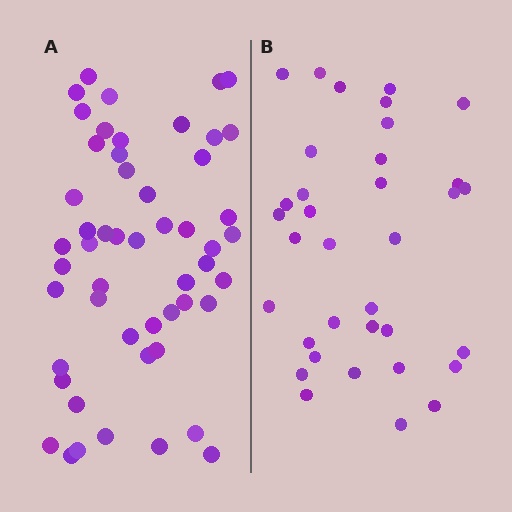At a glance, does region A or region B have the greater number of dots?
Region A (the left region) has more dots.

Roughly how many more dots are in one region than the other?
Region A has approximately 15 more dots than region B.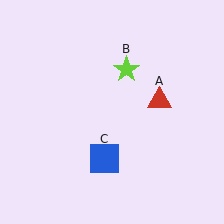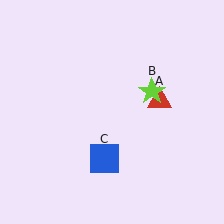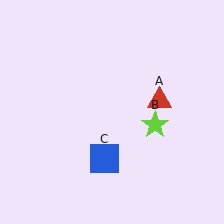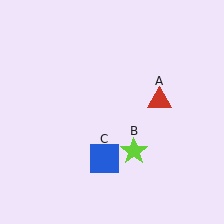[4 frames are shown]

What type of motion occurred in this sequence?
The lime star (object B) rotated clockwise around the center of the scene.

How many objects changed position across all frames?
1 object changed position: lime star (object B).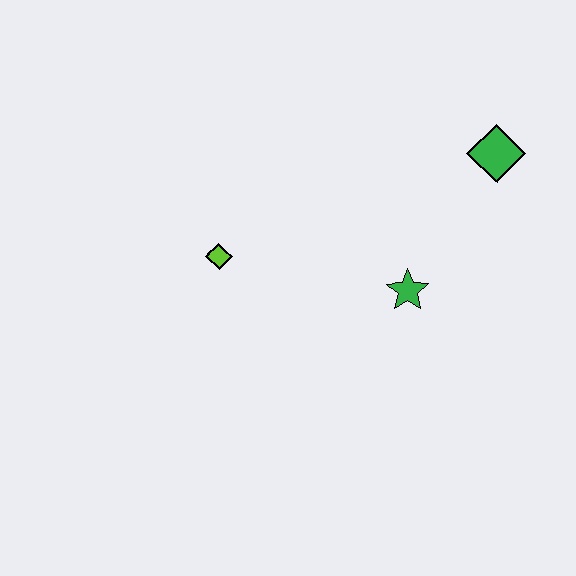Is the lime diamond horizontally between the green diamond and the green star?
No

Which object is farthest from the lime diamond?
The green diamond is farthest from the lime diamond.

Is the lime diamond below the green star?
No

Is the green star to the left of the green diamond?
Yes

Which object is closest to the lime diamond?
The green star is closest to the lime diamond.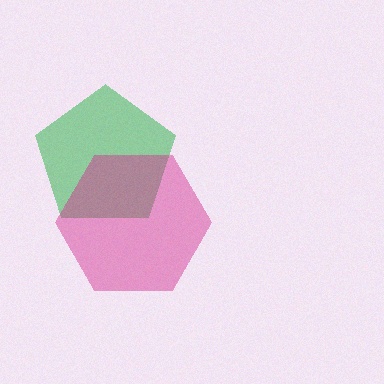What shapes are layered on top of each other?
The layered shapes are: a green pentagon, a magenta hexagon.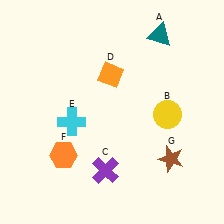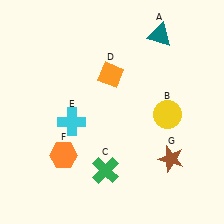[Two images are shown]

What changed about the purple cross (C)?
In Image 1, C is purple. In Image 2, it changed to green.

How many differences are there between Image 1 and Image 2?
There is 1 difference between the two images.